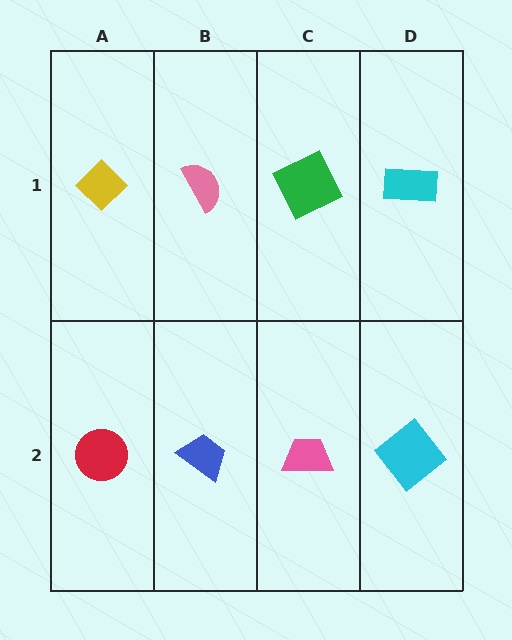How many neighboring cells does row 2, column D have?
2.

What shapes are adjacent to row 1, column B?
A blue trapezoid (row 2, column B), a yellow diamond (row 1, column A), a green square (row 1, column C).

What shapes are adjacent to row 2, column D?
A cyan rectangle (row 1, column D), a pink trapezoid (row 2, column C).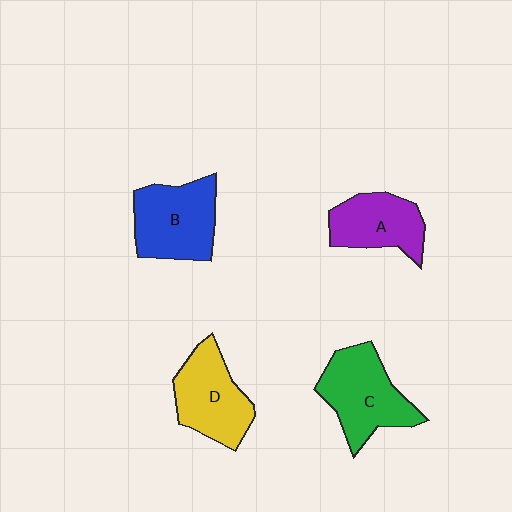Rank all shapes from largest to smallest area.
From largest to smallest: C (green), B (blue), D (yellow), A (purple).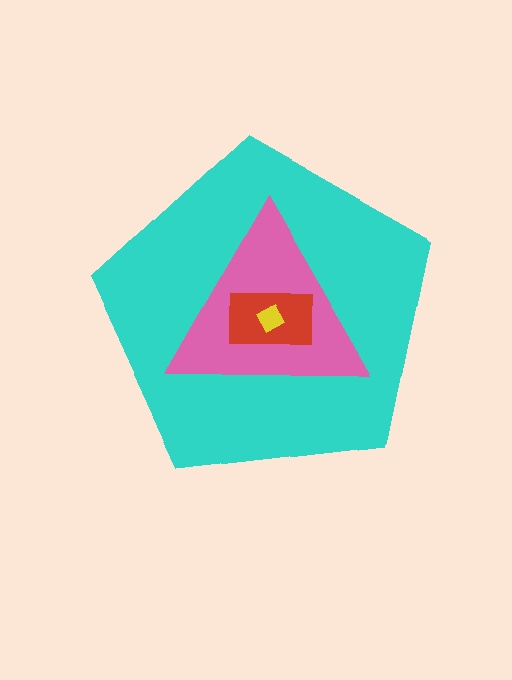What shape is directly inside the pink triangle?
The red rectangle.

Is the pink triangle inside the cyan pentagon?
Yes.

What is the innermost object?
The yellow square.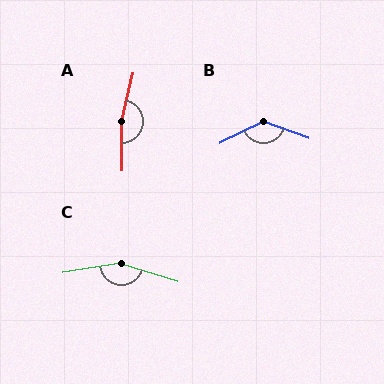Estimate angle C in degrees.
Approximately 154 degrees.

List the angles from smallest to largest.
B (134°), C (154°), A (166°).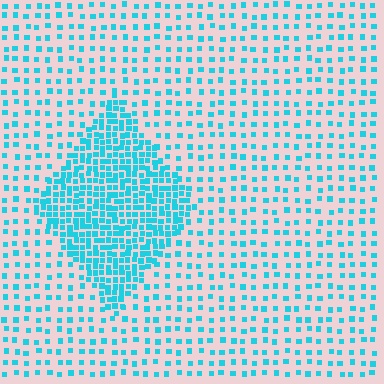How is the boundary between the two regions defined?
The boundary is defined by a change in element density (approximately 2.7x ratio). All elements are the same color, size, and shape.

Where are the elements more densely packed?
The elements are more densely packed inside the diamond boundary.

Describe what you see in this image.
The image contains small cyan elements arranged at two different densities. A diamond-shaped region is visible where the elements are more densely packed than the surrounding area.